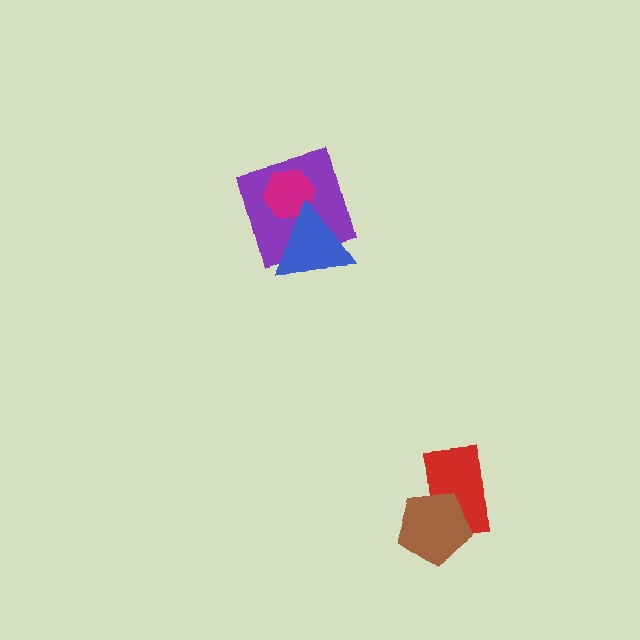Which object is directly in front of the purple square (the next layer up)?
The magenta hexagon is directly in front of the purple square.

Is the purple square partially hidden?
Yes, it is partially covered by another shape.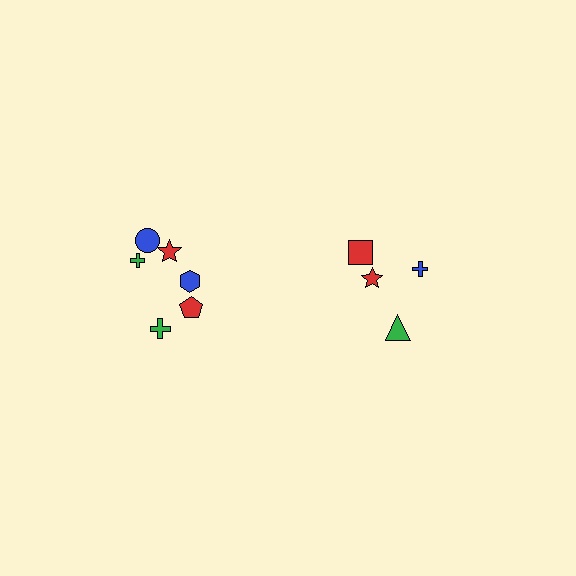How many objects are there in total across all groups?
There are 10 objects.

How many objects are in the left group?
There are 6 objects.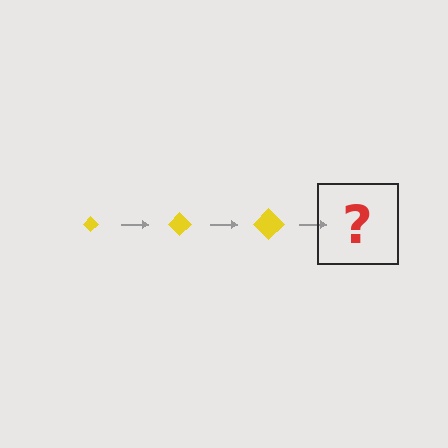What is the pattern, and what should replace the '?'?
The pattern is that the diamond gets progressively larger each step. The '?' should be a yellow diamond, larger than the previous one.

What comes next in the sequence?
The next element should be a yellow diamond, larger than the previous one.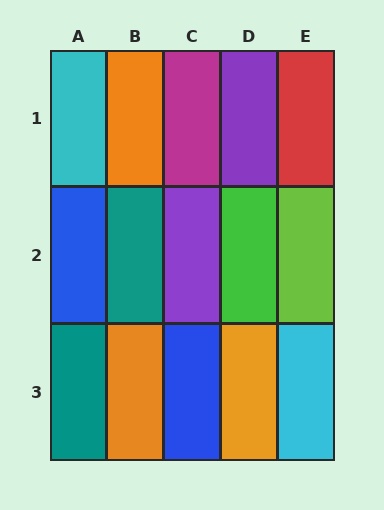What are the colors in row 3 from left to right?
Teal, orange, blue, orange, cyan.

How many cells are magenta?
1 cell is magenta.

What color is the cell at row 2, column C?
Purple.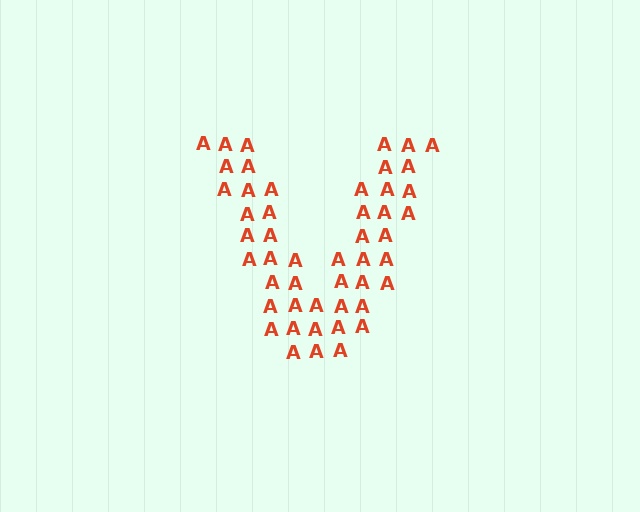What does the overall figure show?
The overall figure shows the letter V.